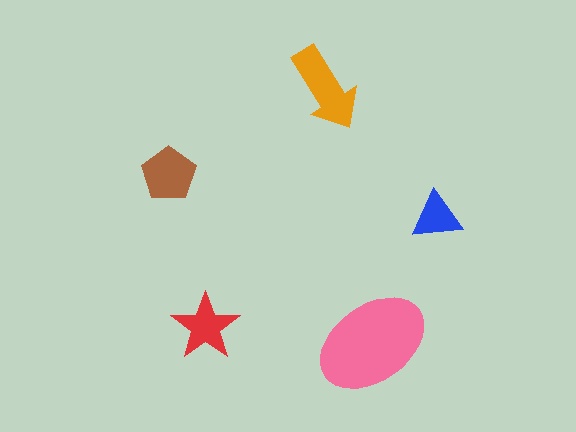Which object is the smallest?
The blue triangle.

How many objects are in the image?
There are 5 objects in the image.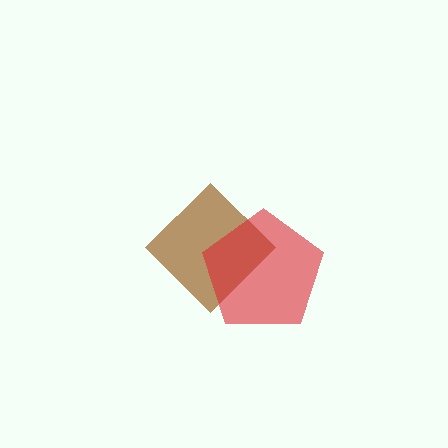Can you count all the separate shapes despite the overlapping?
Yes, there are 2 separate shapes.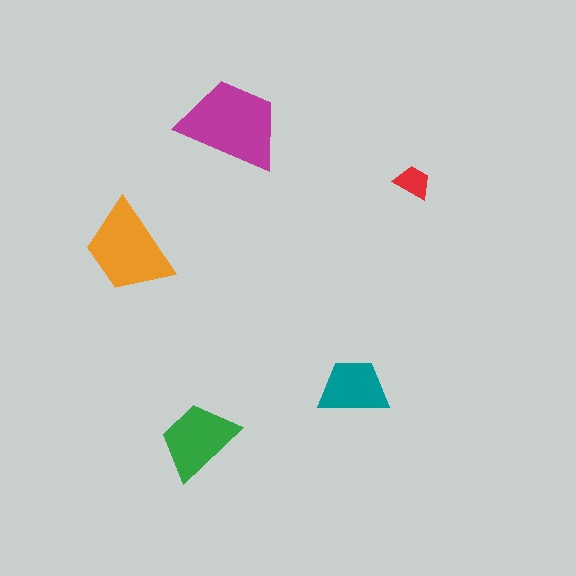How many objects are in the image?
There are 5 objects in the image.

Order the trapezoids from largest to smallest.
the magenta one, the orange one, the green one, the teal one, the red one.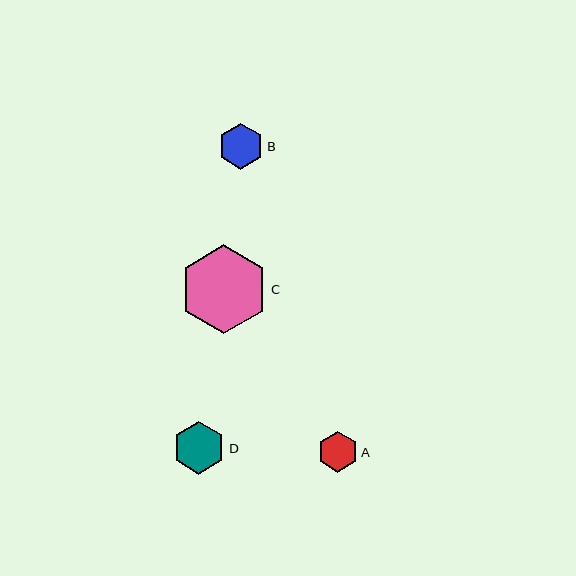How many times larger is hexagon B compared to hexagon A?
Hexagon B is approximately 1.1 times the size of hexagon A.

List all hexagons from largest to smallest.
From largest to smallest: C, D, B, A.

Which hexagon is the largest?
Hexagon C is the largest with a size of approximately 89 pixels.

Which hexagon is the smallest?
Hexagon A is the smallest with a size of approximately 40 pixels.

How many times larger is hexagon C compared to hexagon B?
Hexagon C is approximately 1.9 times the size of hexagon B.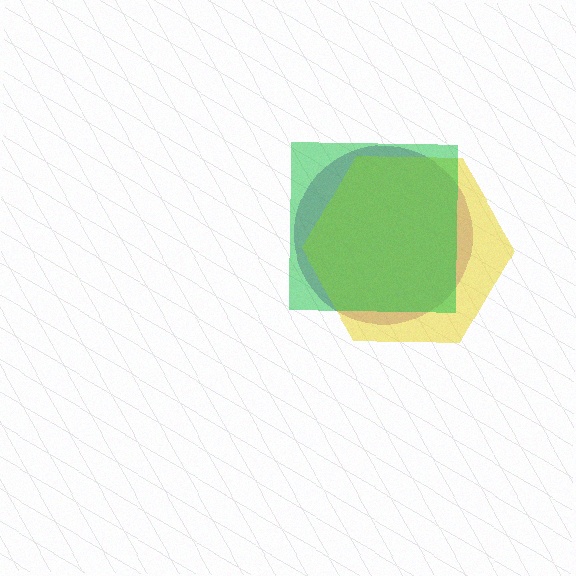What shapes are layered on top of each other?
The layered shapes are: a purple circle, a yellow hexagon, a green square.